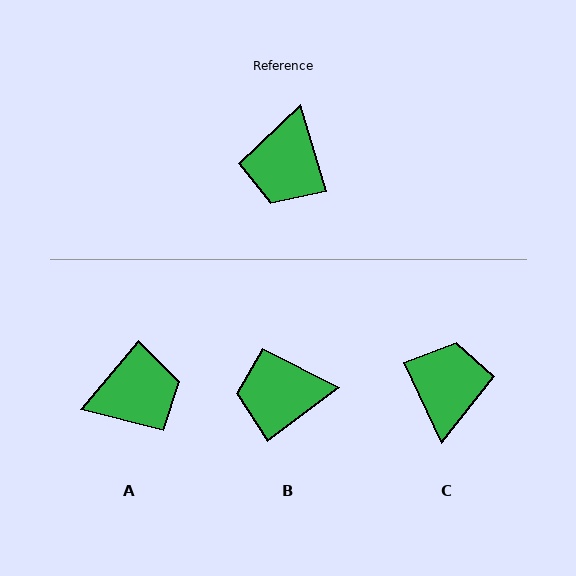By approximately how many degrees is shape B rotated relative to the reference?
Approximately 69 degrees clockwise.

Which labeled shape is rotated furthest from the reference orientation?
C, about 171 degrees away.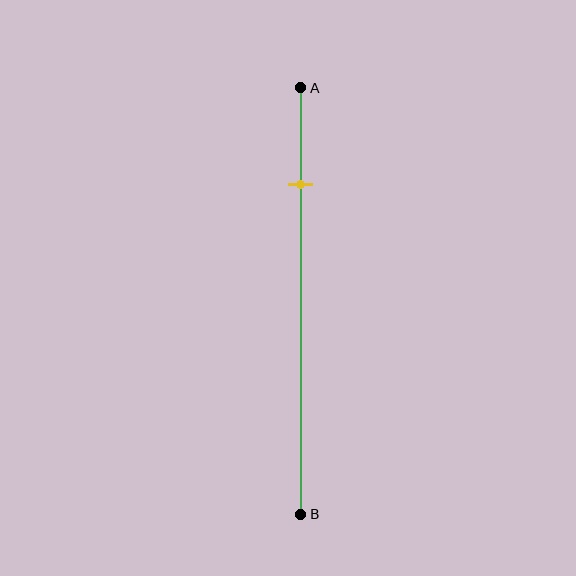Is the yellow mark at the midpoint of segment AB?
No, the mark is at about 25% from A, not at the 50% midpoint.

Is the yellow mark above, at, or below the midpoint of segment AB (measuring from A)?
The yellow mark is above the midpoint of segment AB.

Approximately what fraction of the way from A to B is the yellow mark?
The yellow mark is approximately 25% of the way from A to B.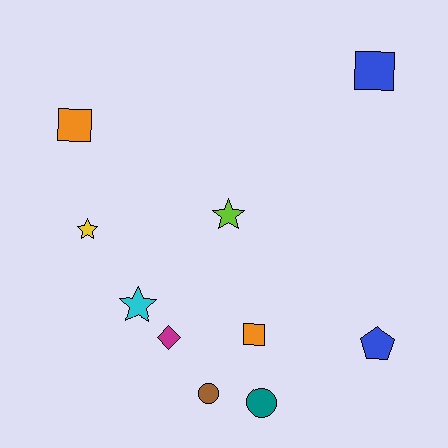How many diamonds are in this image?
There is 1 diamond.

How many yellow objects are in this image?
There is 1 yellow object.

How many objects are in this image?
There are 10 objects.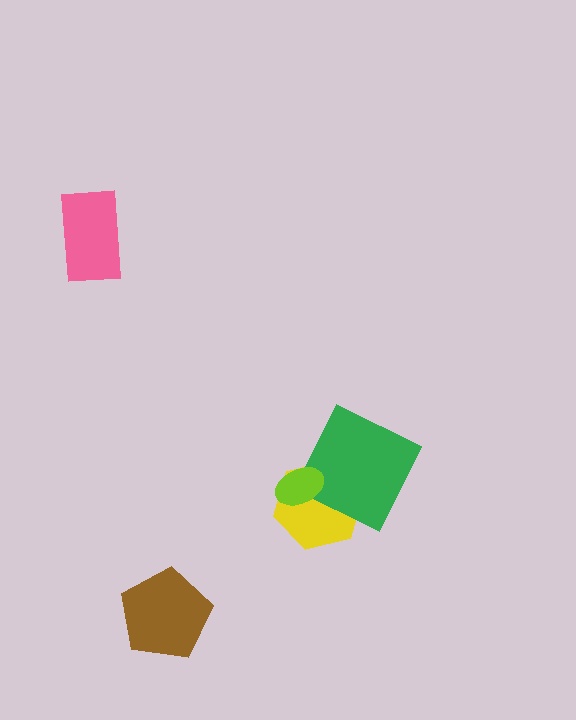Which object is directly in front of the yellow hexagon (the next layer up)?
The green square is directly in front of the yellow hexagon.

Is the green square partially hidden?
Yes, it is partially covered by another shape.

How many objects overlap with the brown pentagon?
0 objects overlap with the brown pentagon.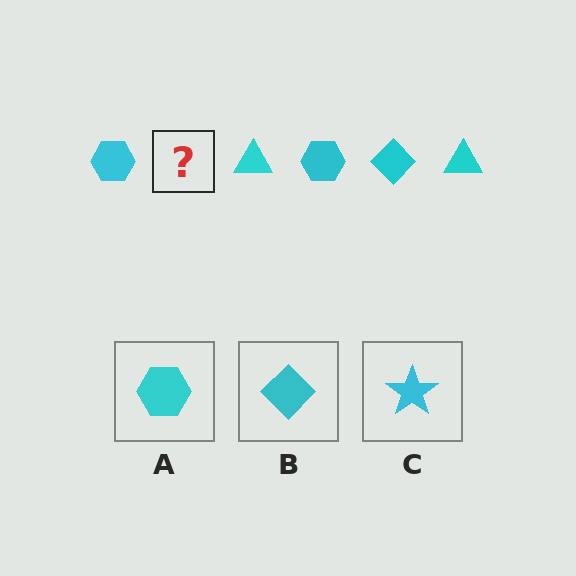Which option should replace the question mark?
Option B.